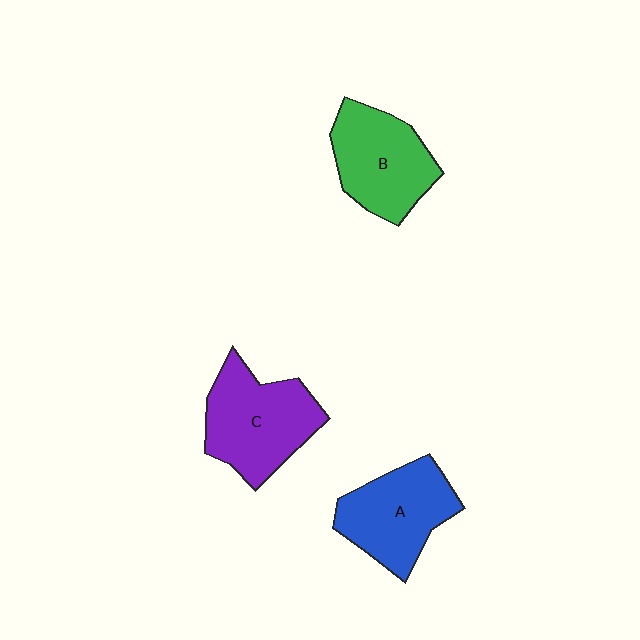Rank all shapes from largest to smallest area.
From largest to smallest: C (purple), A (blue), B (green).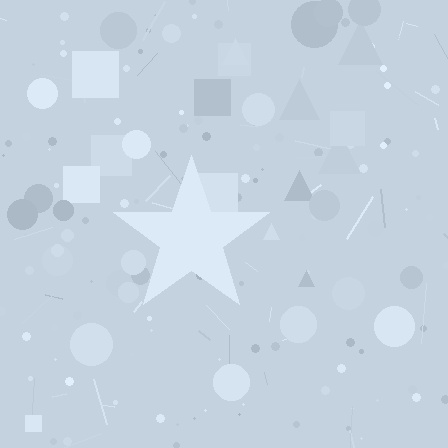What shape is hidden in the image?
A star is hidden in the image.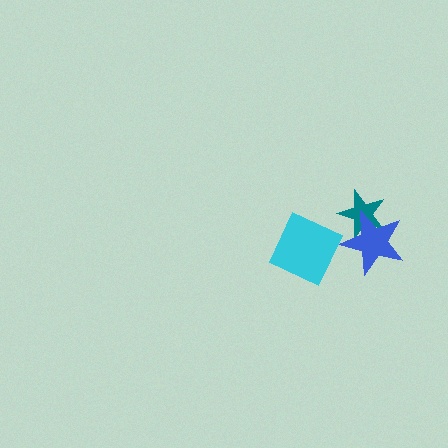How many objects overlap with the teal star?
1 object overlaps with the teal star.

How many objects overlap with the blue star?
1 object overlaps with the blue star.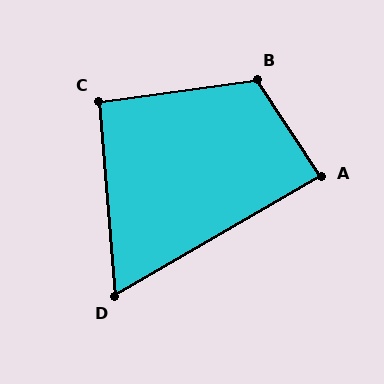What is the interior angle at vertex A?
Approximately 87 degrees (approximately right).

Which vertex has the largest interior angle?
B, at approximately 115 degrees.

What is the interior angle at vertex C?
Approximately 93 degrees (approximately right).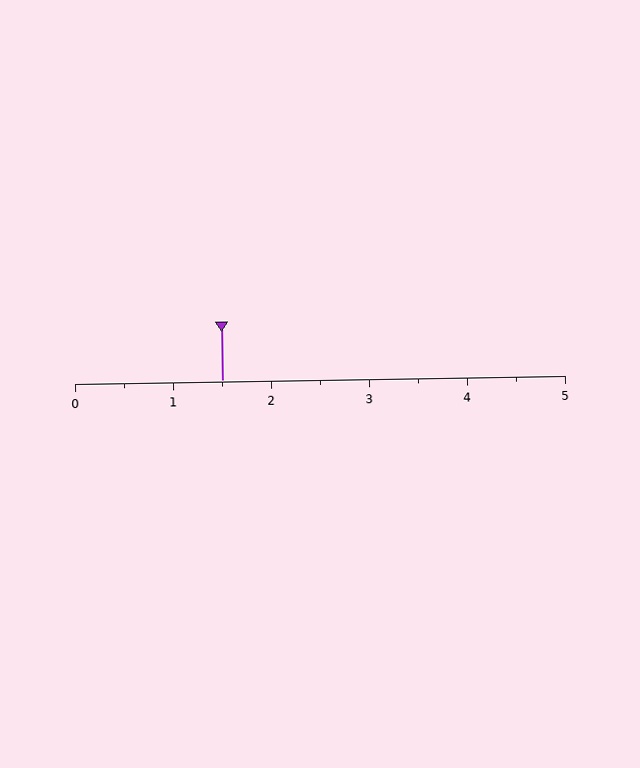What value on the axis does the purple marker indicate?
The marker indicates approximately 1.5.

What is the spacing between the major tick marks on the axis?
The major ticks are spaced 1 apart.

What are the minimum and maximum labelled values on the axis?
The axis runs from 0 to 5.